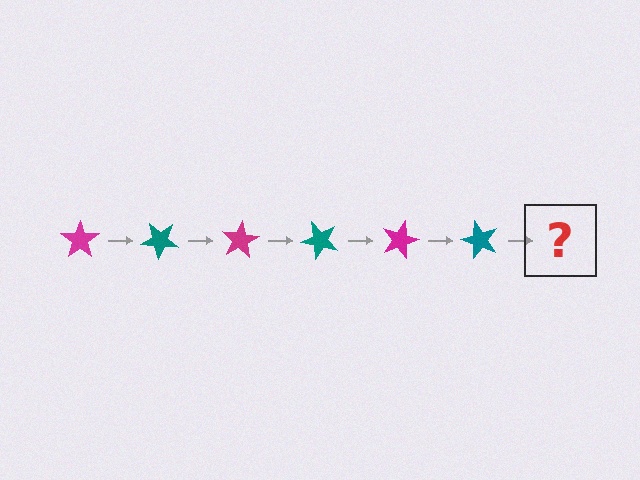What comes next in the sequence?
The next element should be a magenta star, rotated 240 degrees from the start.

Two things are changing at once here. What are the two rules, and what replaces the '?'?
The two rules are that it rotates 40 degrees each step and the color cycles through magenta and teal. The '?' should be a magenta star, rotated 240 degrees from the start.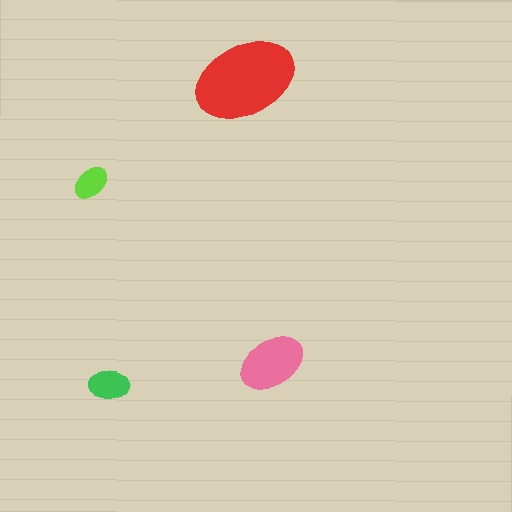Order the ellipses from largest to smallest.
the red one, the pink one, the green one, the lime one.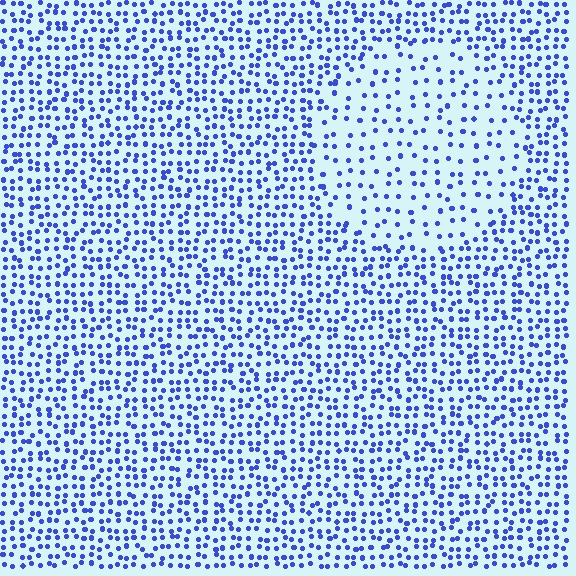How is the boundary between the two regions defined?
The boundary is defined by a change in element density (approximately 2.1x ratio). All elements are the same color, size, and shape.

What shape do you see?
I see a circle.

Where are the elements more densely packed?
The elements are more densely packed outside the circle boundary.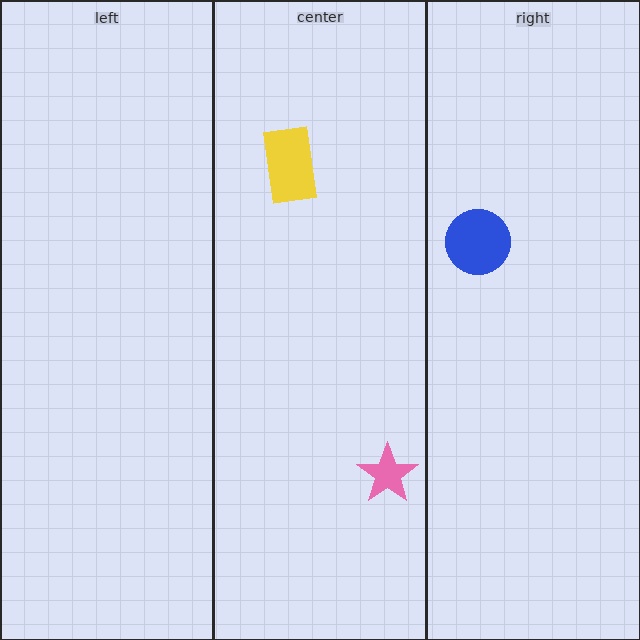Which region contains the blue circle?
The right region.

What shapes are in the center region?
The pink star, the yellow rectangle.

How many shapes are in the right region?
1.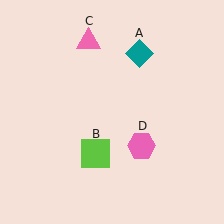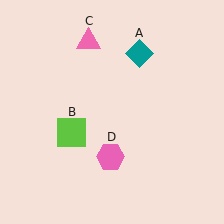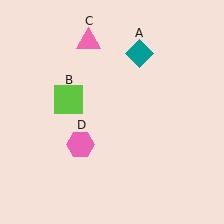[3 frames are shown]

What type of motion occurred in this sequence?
The lime square (object B), pink hexagon (object D) rotated clockwise around the center of the scene.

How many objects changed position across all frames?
2 objects changed position: lime square (object B), pink hexagon (object D).